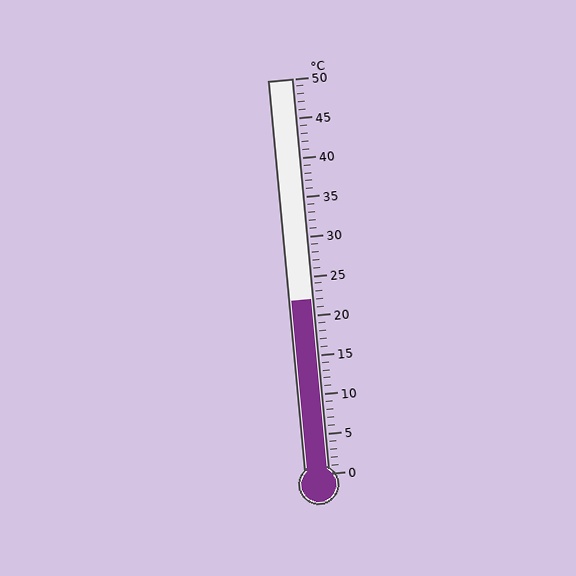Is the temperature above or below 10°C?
The temperature is above 10°C.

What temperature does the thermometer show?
The thermometer shows approximately 22°C.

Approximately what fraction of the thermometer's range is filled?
The thermometer is filled to approximately 45% of its range.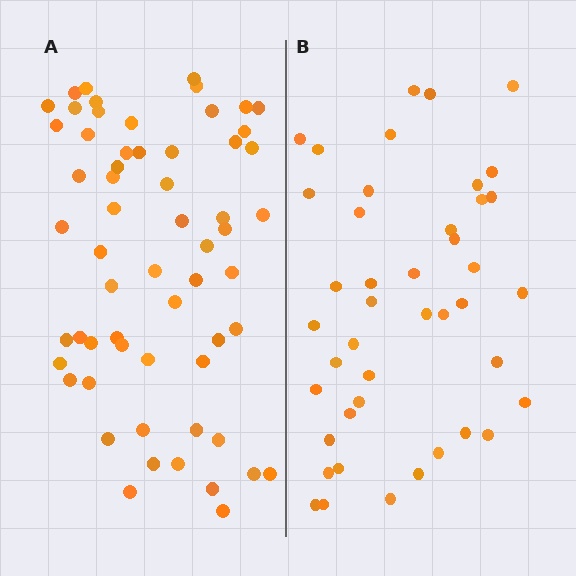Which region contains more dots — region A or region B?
Region A (the left region) has more dots.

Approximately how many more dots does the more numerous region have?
Region A has approximately 15 more dots than region B.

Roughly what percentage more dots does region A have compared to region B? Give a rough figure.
About 40% more.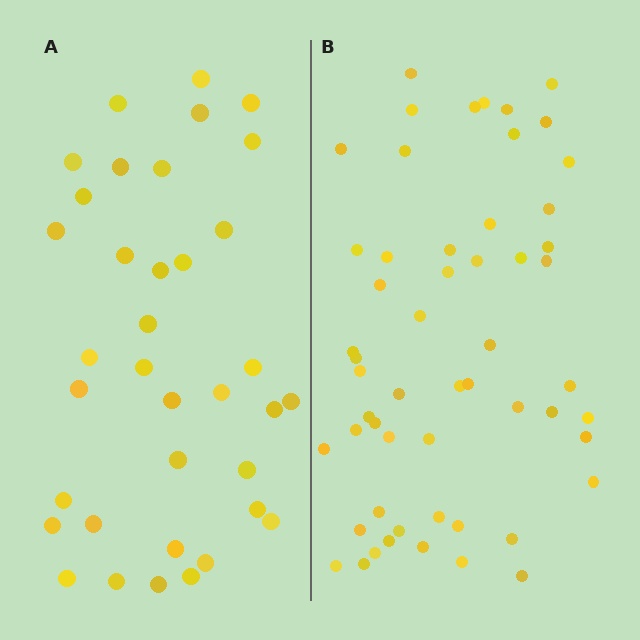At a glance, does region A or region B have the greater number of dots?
Region B (the right region) has more dots.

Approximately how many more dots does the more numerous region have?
Region B has approximately 20 more dots than region A.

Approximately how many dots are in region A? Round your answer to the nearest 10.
About 40 dots. (The exact count is 36, which rounds to 40.)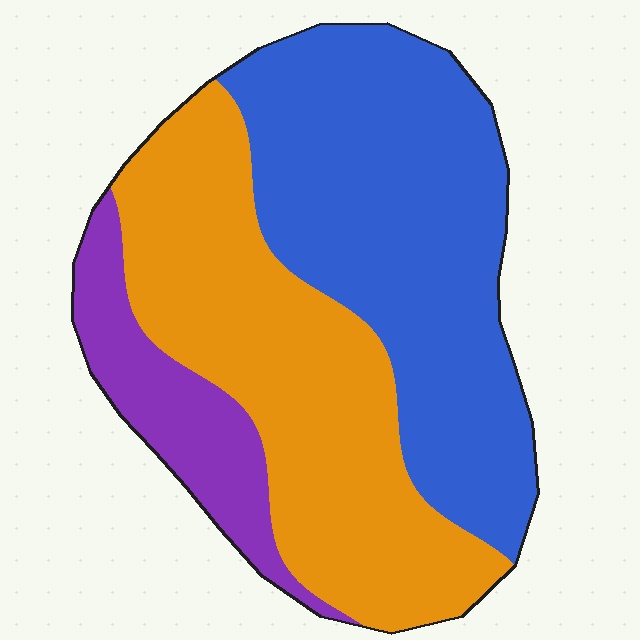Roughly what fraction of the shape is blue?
Blue covers about 45% of the shape.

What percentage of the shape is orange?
Orange covers 41% of the shape.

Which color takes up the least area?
Purple, at roughly 15%.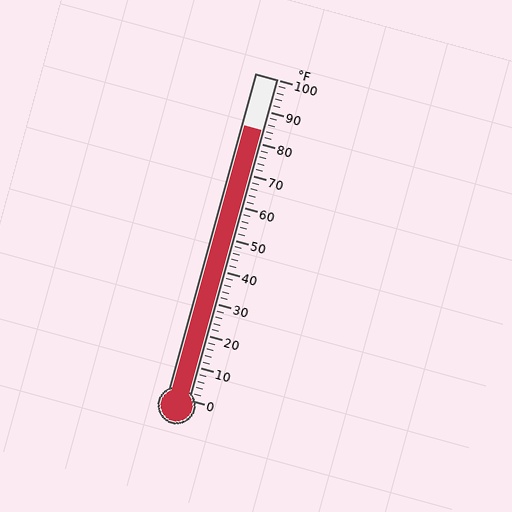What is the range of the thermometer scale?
The thermometer scale ranges from 0°F to 100°F.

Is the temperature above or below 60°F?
The temperature is above 60°F.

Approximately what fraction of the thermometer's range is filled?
The thermometer is filled to approximately 85% of its range.